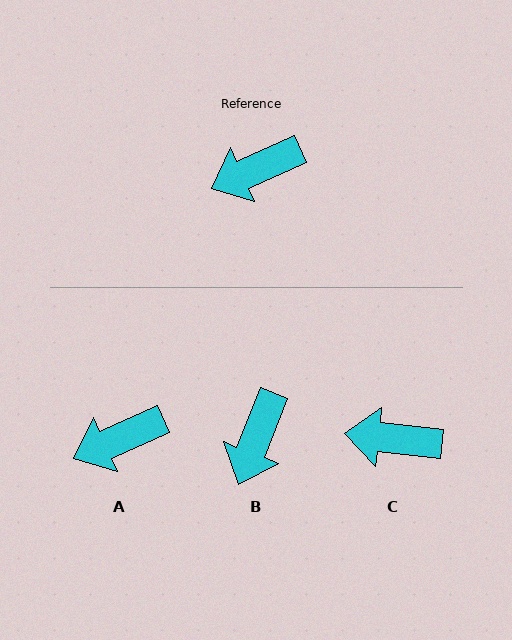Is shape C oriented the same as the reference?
No, it is off by about 30 degrees.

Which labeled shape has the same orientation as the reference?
A.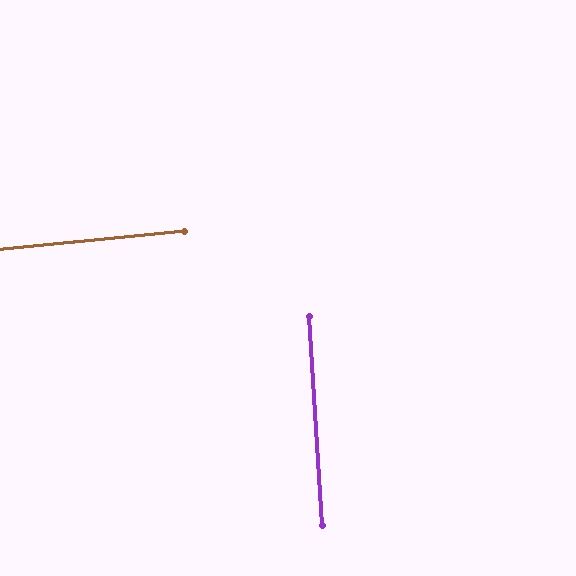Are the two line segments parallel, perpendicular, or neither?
Perpendicular — they meet at approximately 88°.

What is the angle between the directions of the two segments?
Approximately 88 degrees.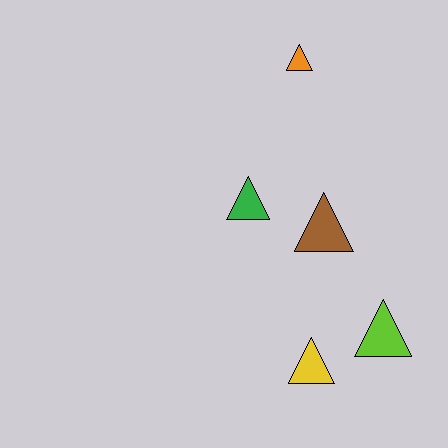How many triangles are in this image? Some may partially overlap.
There are 5 triangles.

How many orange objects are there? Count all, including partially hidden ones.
There is 1 orange object.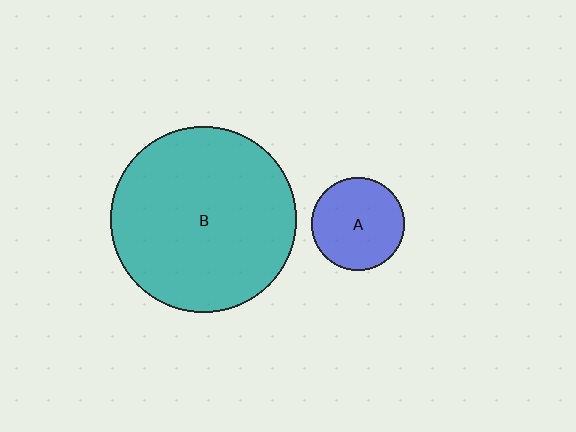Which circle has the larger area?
Circle B (teal).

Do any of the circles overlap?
No, none of the circles overlap.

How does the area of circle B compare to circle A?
Approximately 4.0 times.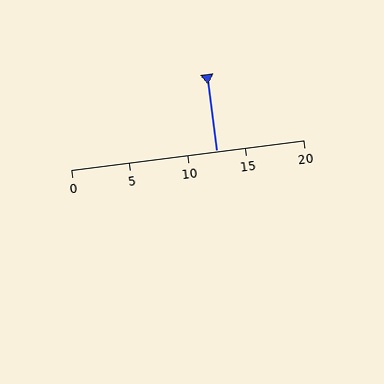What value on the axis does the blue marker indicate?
The marker indicates approximately 12.5.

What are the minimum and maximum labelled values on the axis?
The axis runs from 0 to 20.